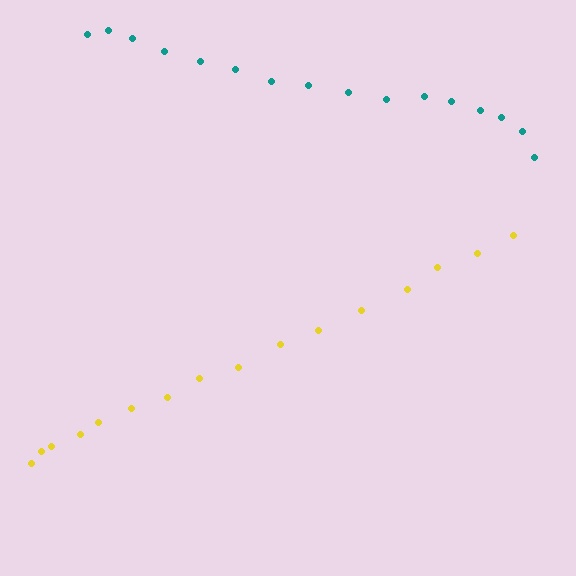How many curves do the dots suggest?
There are 2 distinct paths.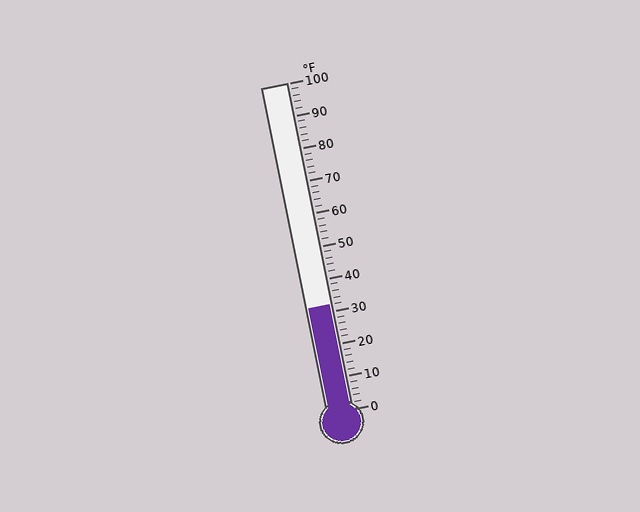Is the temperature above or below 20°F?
The temperature is above 20°F.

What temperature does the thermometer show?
The thermometer shows approximately 32°F.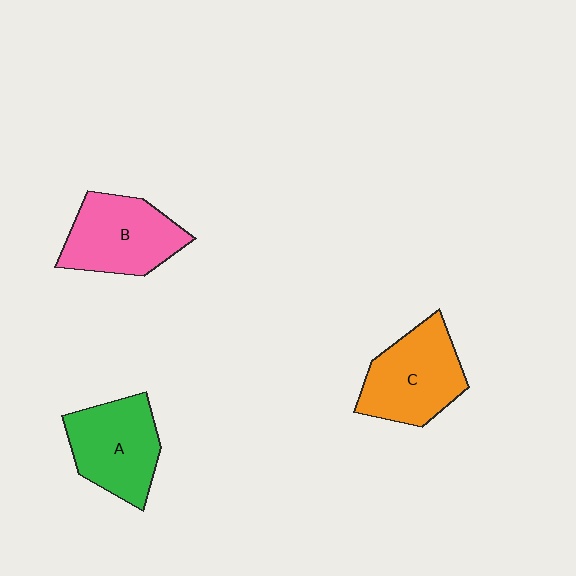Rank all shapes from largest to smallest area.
From largest to smallest: C (orange), B (pink), A (green).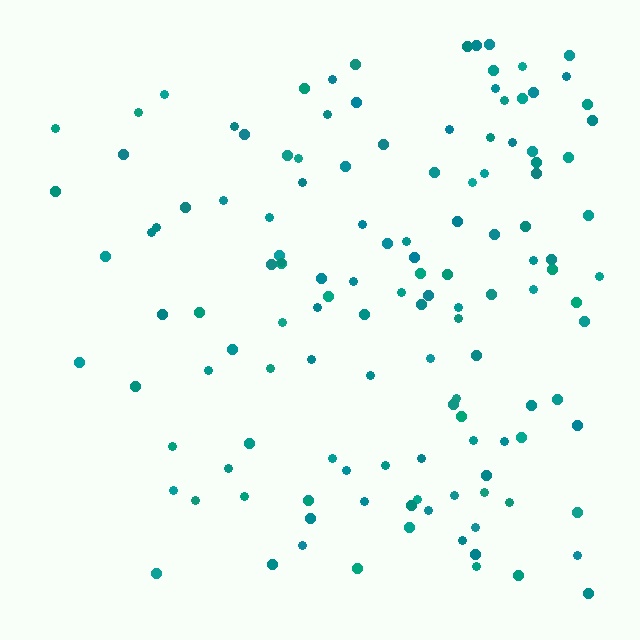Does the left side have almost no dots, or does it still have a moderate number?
Still a moderate number, just noticeably fewer than the right.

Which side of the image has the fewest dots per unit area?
The left.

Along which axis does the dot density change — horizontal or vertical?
Horizontal.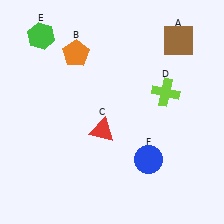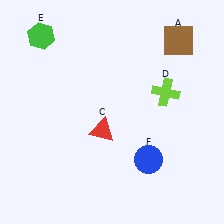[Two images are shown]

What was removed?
The orange pentagon (B) was removed in Image 2.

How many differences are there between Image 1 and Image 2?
There is 1 difference between the two images.